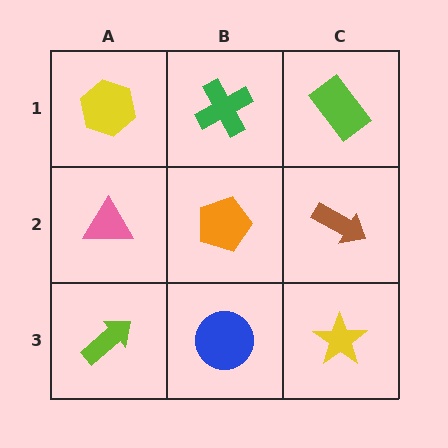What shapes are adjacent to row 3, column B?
An orange pentagon (row 2, column B), a lime arrow (row 3, column A), a yellow star (row 3, column C).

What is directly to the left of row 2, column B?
A pink triangle.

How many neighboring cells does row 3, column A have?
2.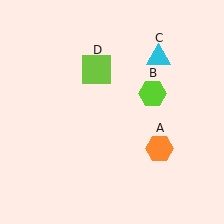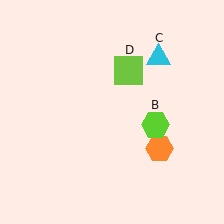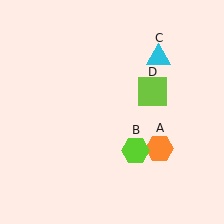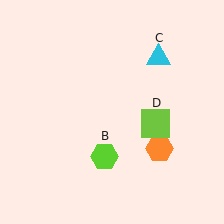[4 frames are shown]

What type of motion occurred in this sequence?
The lime hexagon (object B), lime square (object D) rotated clockwise around the center of the scene.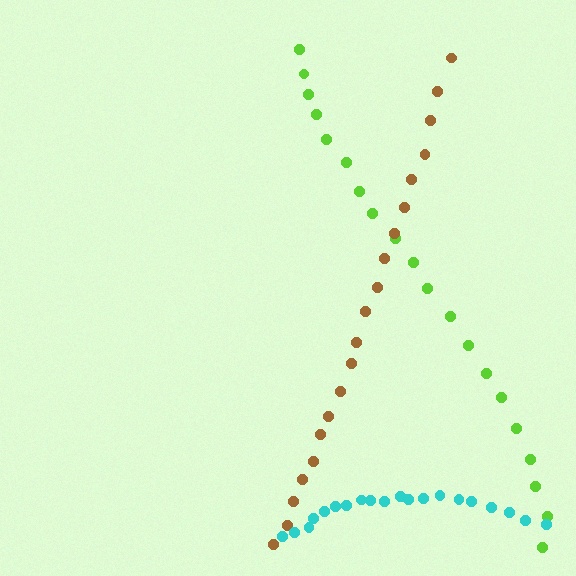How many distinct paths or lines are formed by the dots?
There are 3 distinct paths.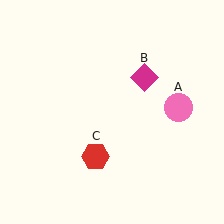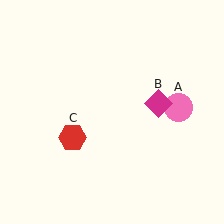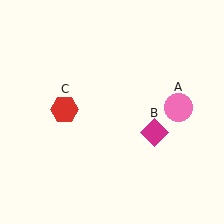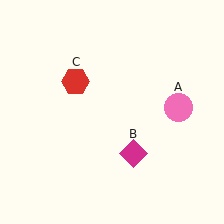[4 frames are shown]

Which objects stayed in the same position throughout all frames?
Pink circle (object A) remained stationary.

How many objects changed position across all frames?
2 objects changed position: magenta diamond (object B), red hexagon (object C).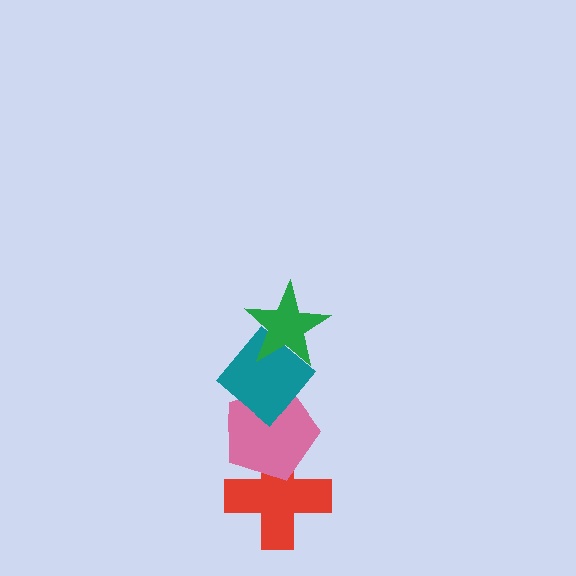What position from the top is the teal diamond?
The teal diamond is 2nd from the top.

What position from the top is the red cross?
The red cross is 4th from the top.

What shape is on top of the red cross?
The pink pentagon is on top of the red cross.